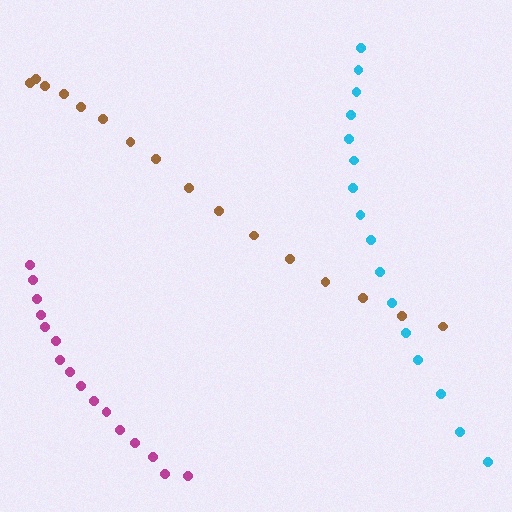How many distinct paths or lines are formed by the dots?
There are 3 distinct paths.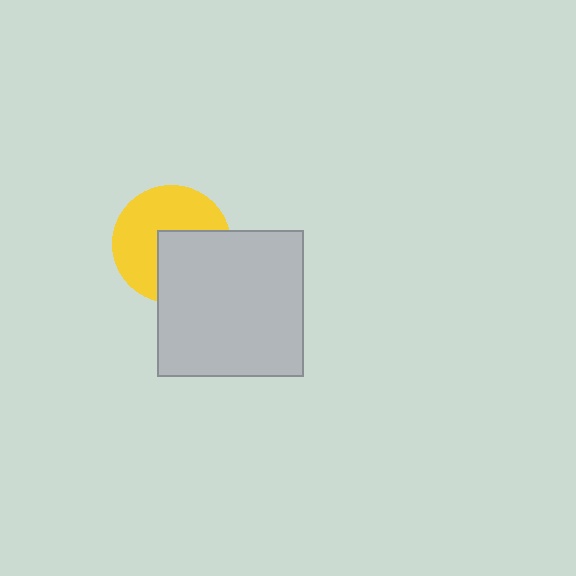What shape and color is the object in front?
The object in front is a light gray square.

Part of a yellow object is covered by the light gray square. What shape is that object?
It is a circle.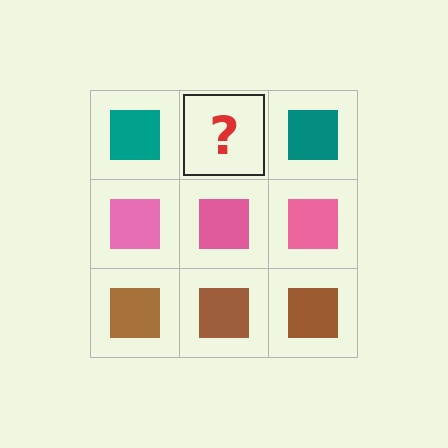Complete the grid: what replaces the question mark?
The question mark should be replaced with a teal square.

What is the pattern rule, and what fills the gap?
The rule is that each row has a consistent color. The gap should be filled with a teal square.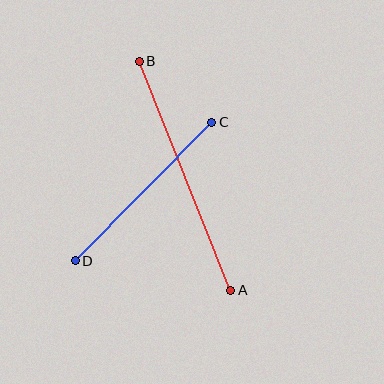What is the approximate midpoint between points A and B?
The midpoint is at approximately (185, 176) pixels.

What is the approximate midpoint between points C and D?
The midpoint is at approximately (143, 192) pixels.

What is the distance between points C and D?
The distance is approximately 194 pixels.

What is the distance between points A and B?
The distance is approximately 246 pixels.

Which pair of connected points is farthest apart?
Points A and B are farthest apart.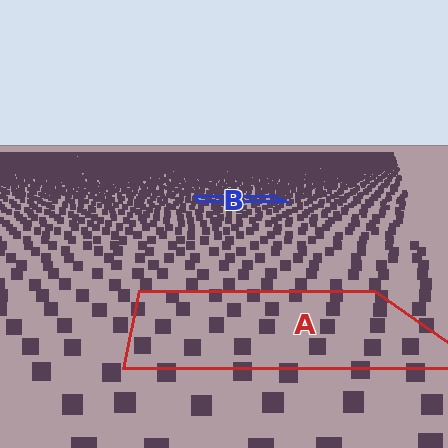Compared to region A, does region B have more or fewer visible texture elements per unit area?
Region B has more texture elements per unit area — they are packed more densely because it is farther away.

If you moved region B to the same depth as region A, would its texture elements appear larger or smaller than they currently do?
They would appear larger. At a closer depth, the same texture elements are projected at a bigger on-screen size.